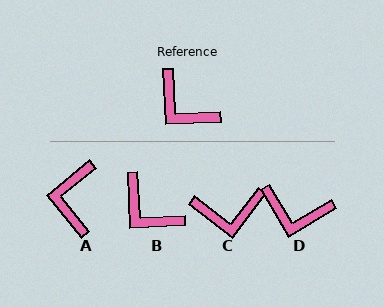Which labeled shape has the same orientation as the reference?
B.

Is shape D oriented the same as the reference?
No, it is off by about 28 degrees.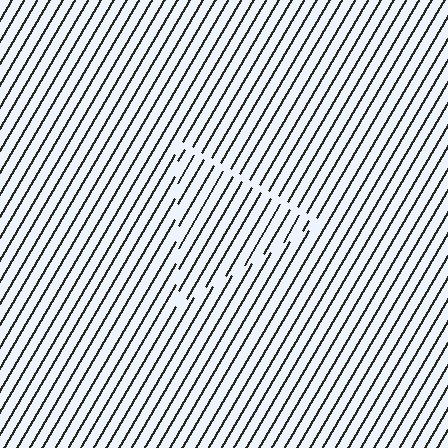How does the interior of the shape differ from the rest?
The interior of the shape contains the same grating, shifted by half a period — the contour is defined by the phase discontinuity where line-ends from the inner and outer gratings abut.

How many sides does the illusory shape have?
3 sides — the line-ends trace a triangle.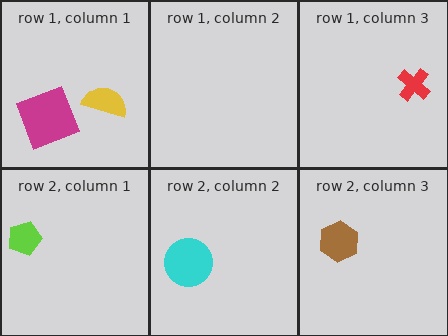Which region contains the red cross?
The row 1, column 3 region.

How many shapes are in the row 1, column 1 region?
2.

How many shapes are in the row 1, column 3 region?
1.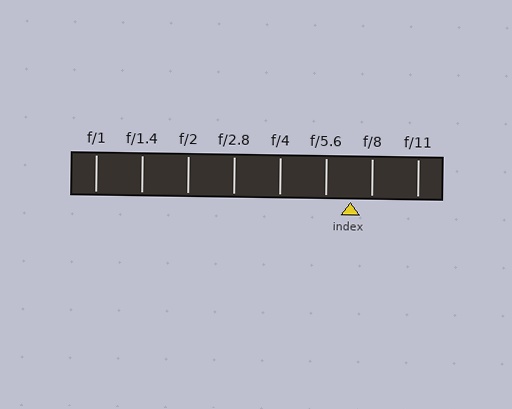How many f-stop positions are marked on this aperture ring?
There are 8 f-stop positions marked.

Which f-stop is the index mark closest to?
The index mark is closest to f/8.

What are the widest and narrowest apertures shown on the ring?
The widest aperture shown is f/1 and the narrowest is f/11.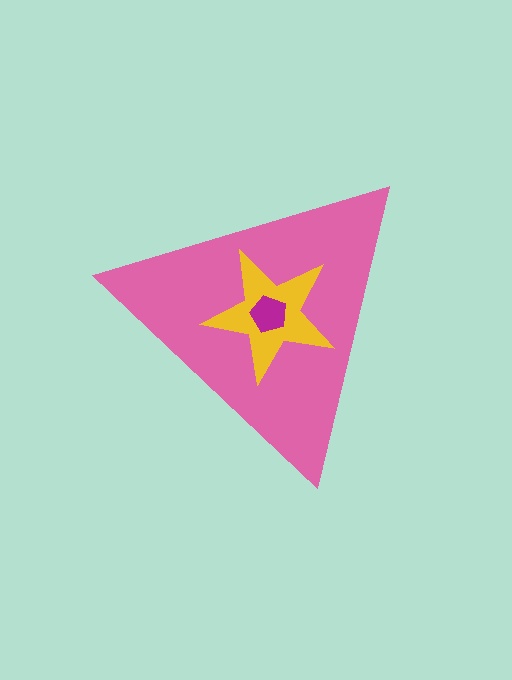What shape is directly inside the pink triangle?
The yellow star.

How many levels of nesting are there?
3.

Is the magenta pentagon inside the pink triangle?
Yes.